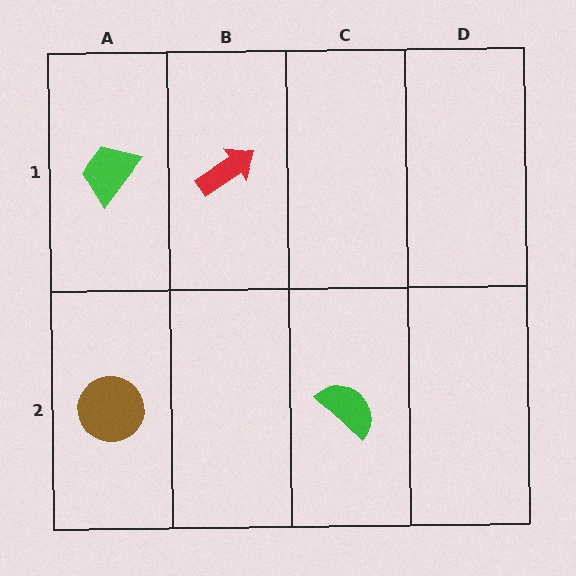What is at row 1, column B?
A red arrow.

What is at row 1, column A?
A green trapezoid.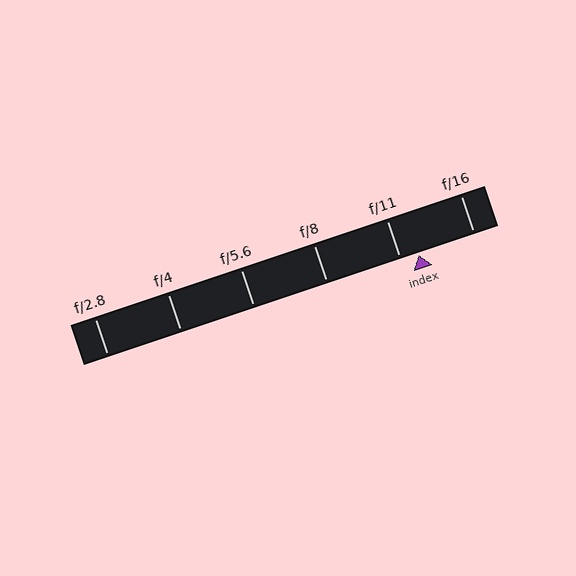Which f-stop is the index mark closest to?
The index mark is closest to f/11.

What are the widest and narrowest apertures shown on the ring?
The widest aperture shown is f/2.8 and the narrowest is f/16.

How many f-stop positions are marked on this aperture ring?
There are 6 f-stop positions marked.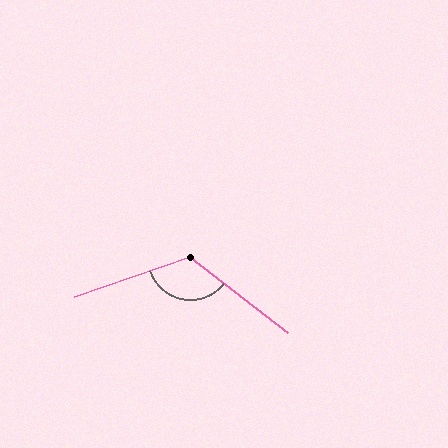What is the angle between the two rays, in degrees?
Approximately 123 degrees.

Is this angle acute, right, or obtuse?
It is obtuse.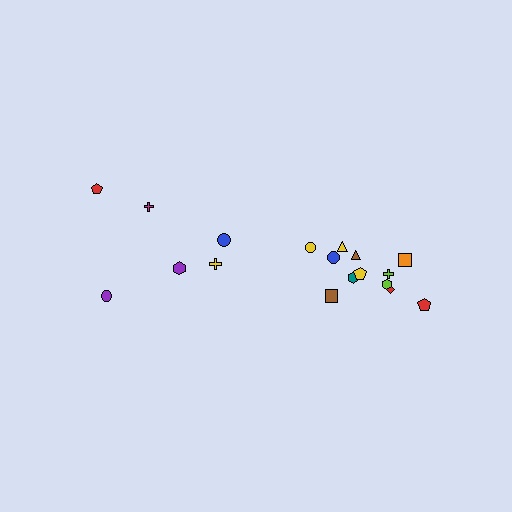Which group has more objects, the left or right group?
The right group.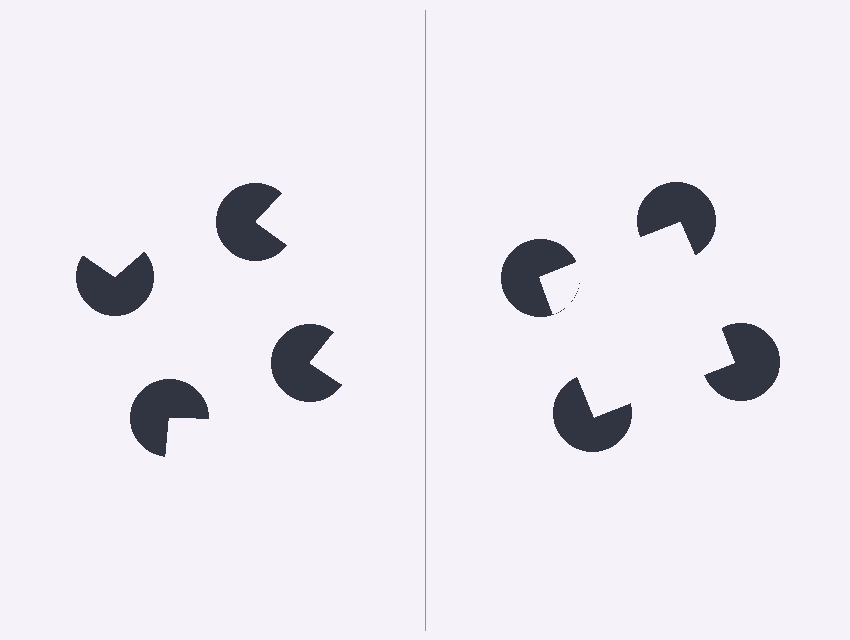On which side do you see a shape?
An illusory square appears on the right side. On the left side the wedge cuts are rotated, so no coherent shape forms.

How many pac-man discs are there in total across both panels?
8 — 4 on each side.